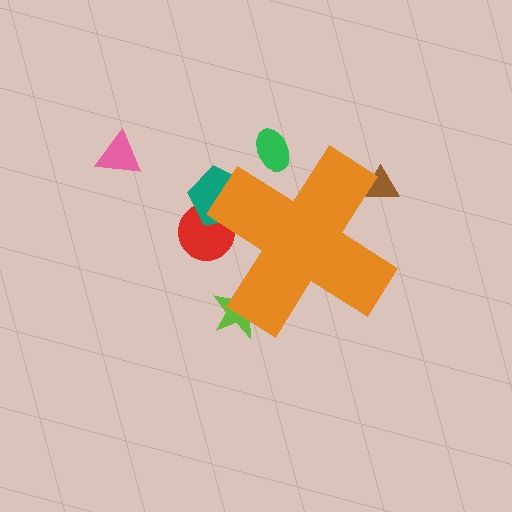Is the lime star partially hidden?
Yes, the lime star is partially hidden behind the orange cross.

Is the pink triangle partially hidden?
No, the pink triangle is fully visible.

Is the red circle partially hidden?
Yes, the red circle is partially hidden behind the orange cross.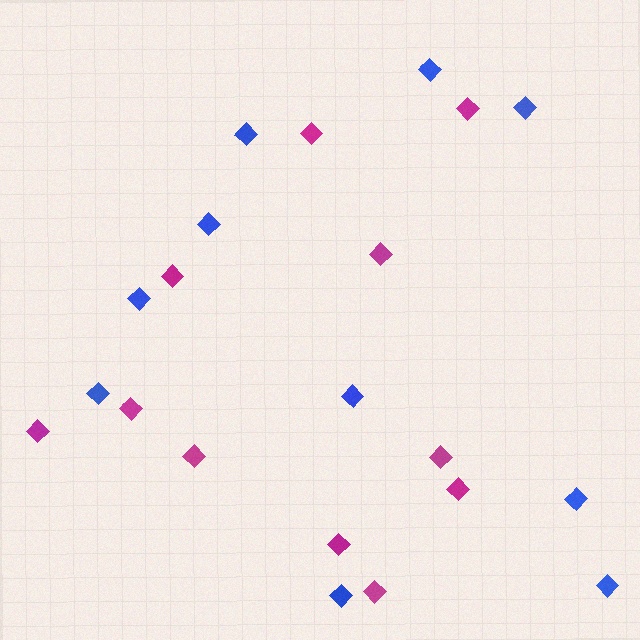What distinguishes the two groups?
There are 2 groups: one group of magenta diamonds (11) and one group of blue diamonds (10).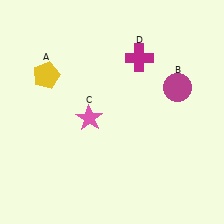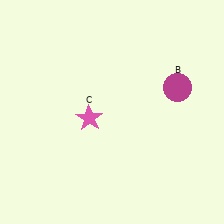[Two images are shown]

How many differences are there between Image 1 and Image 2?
There are 2 differences between the two images.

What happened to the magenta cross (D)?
The magenta cross (D) was removed in Image 2. It was in the top-right area of Image 1.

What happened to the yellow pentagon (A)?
The yellow pentagon (A) was removed in Image 2. It was in the top-left area of Image 1.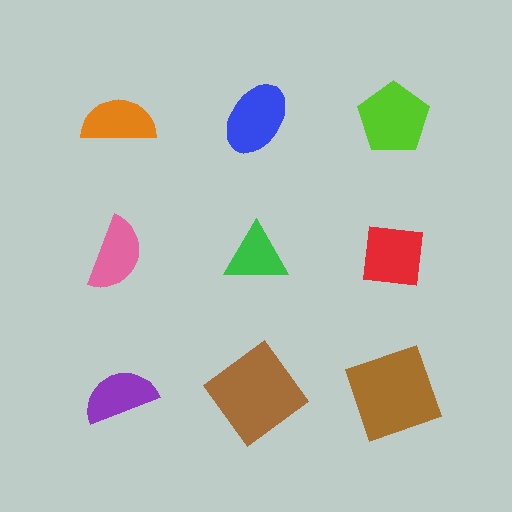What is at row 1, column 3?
A lime pentagon.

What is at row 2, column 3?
A red square.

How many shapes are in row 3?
3 shapes.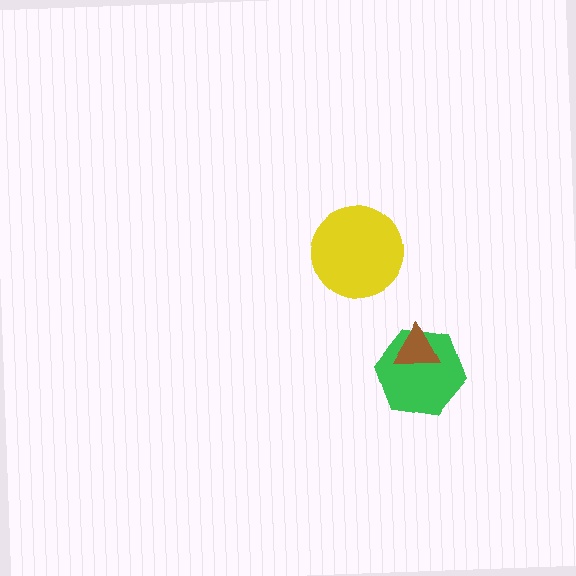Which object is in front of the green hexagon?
The brown triangle is in front of the green hexagon.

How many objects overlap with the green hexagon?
1 object overlaps with the green hexagon.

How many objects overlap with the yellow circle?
0 objects overlap with the yellow circle.